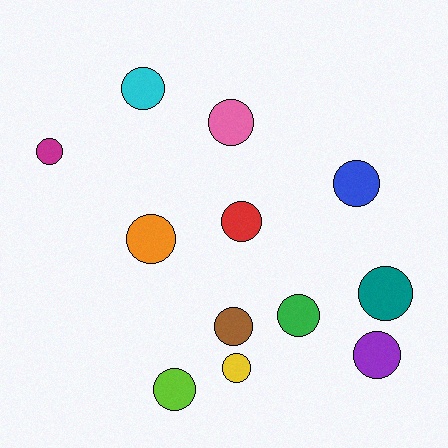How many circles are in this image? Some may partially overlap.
There are 12 circles.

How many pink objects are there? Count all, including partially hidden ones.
There is 1 pink object.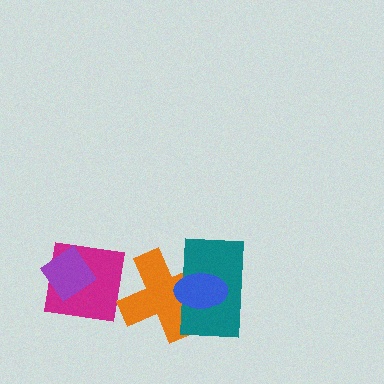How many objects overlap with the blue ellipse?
2 objects overlap with the blue ellipse.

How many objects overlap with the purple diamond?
1 object overlaps with the purple diamond.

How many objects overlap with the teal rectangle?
2 objects overlap with the teal rectangle.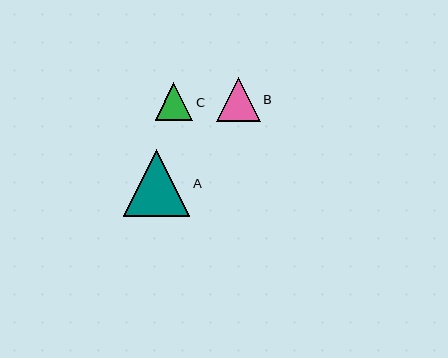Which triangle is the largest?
Triangle A is the largest with a size of approximately 66 pixels.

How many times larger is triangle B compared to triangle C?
Triangle B is approximately 1.2 times the size of triangle C.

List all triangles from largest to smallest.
From largest to smallest: A, B, C.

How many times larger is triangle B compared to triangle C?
Triangle B is approximately 1.2 times the size of triangle C.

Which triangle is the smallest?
Triangle C is the smallest with a size of approximately 38 pixels.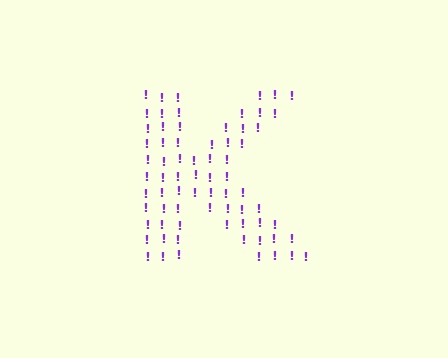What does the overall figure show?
The overall figure shows the letter K.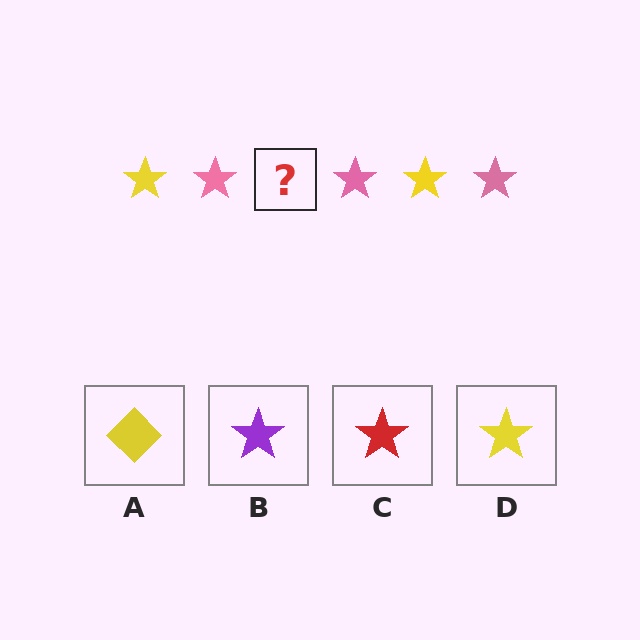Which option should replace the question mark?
Option D.